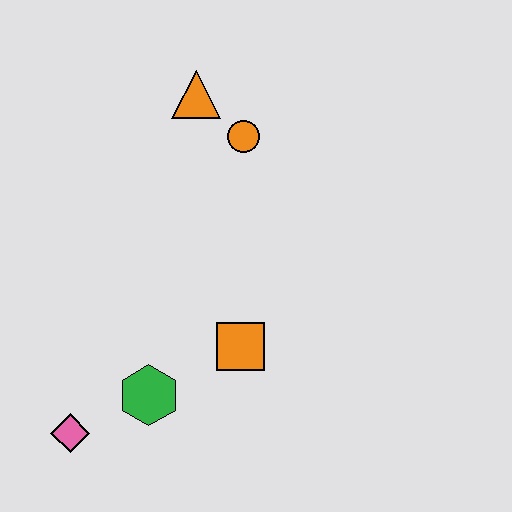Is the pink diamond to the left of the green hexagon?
Yes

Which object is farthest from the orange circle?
The pink diamond is farthest from the orange circle.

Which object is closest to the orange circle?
The orange triangle is closest to the orange circle.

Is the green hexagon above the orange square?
No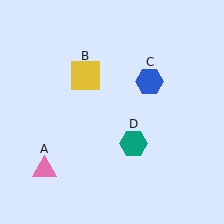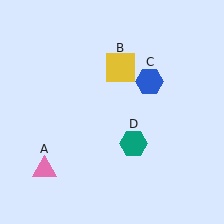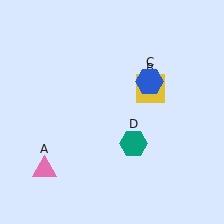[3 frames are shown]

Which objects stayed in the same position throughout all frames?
Pink triangle (object A) and blue hexagon (object C) and teal hexagon (object D) remained stationary.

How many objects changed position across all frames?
1 object changed position: yellow square (object B).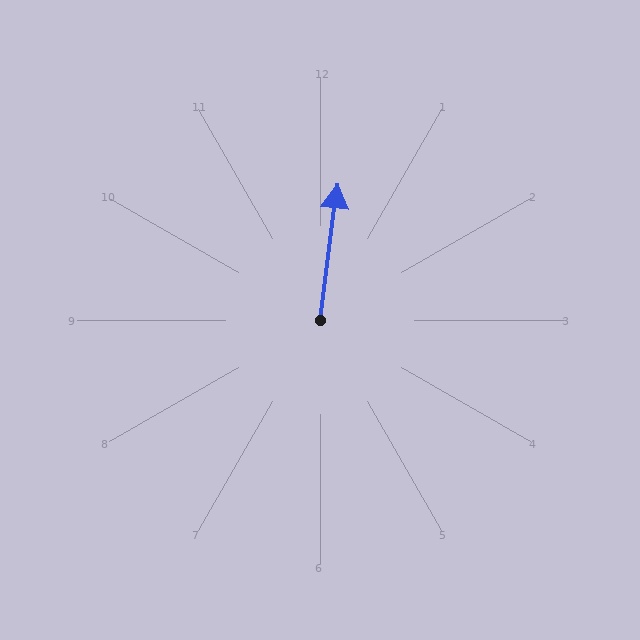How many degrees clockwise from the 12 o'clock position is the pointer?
Approximately 7 degrees.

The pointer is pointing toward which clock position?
Roughly 12 o'clock.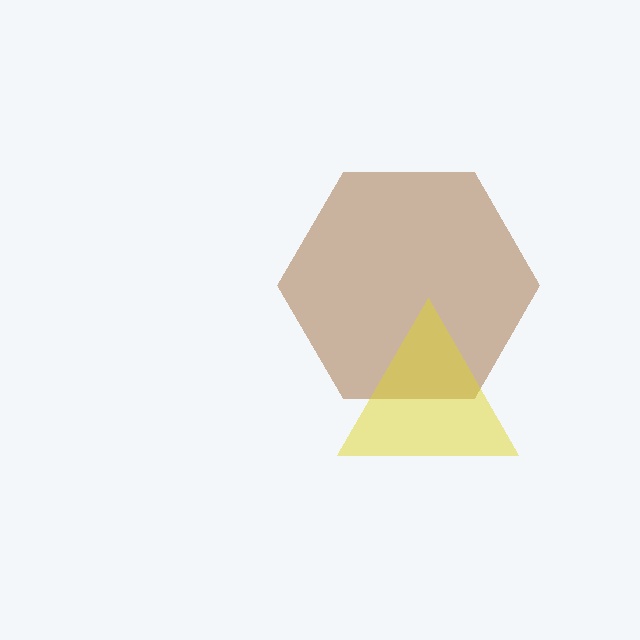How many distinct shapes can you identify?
There are 2 distinct shapes: a brown hexagon, a yellow triangle.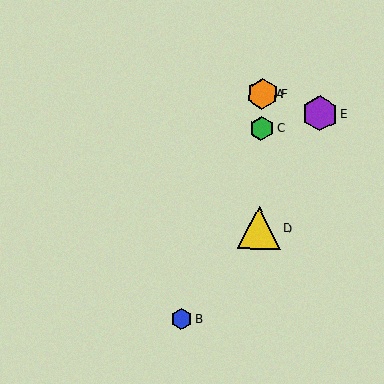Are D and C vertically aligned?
Yes, both are at x≈259.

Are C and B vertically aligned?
No, C is at x≈261 and B is at x≈181.